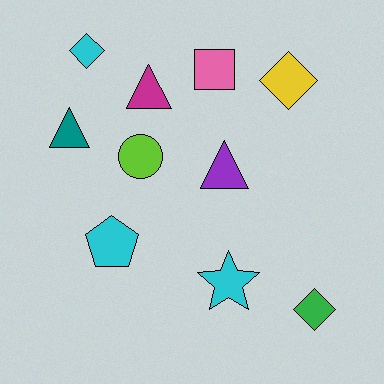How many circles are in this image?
There is 1 circle.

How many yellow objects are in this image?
There is 1 yellow object.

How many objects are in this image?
There are 10 objects.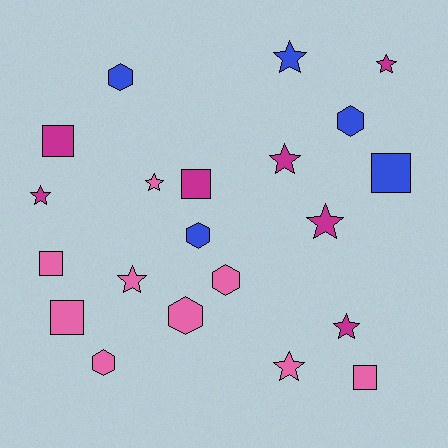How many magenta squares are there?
There are 2 magenta squares.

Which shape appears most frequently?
Star, with 9 objects.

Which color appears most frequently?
Pink, with 9 objects.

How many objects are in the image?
There are 21 objects.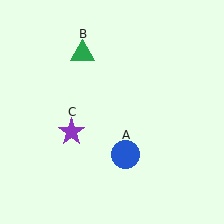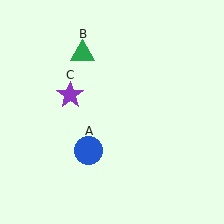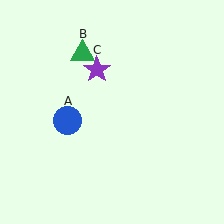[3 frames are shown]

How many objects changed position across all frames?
2 objects changed position: blue circle (object A), purple star (object C).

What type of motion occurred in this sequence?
The blue circle (object A), purple star (object C) rotated clockwise around the center of the scene.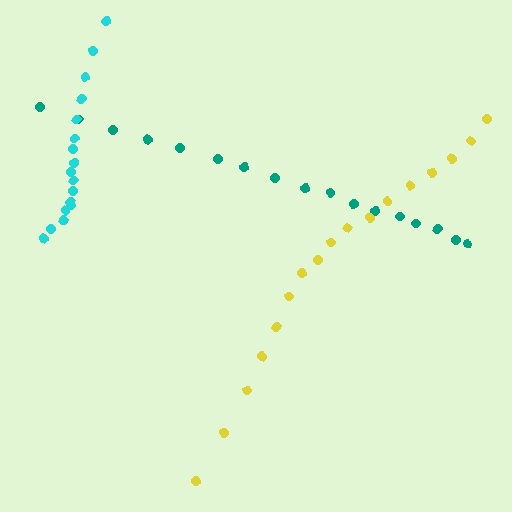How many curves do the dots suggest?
There are 3 distinct paths.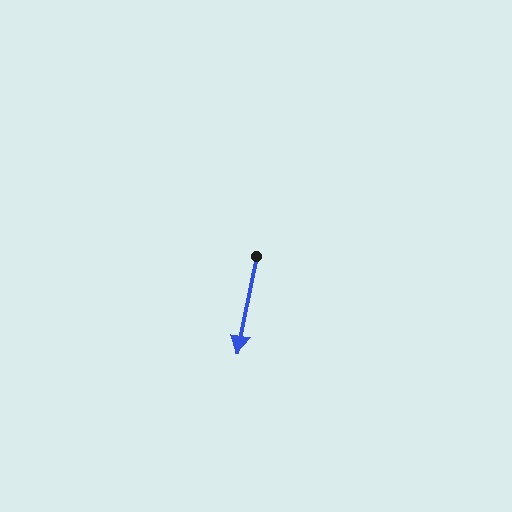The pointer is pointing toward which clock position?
Roughly 6 o'clock.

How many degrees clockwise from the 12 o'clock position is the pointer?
Approximately 191 degrees.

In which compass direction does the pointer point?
South.